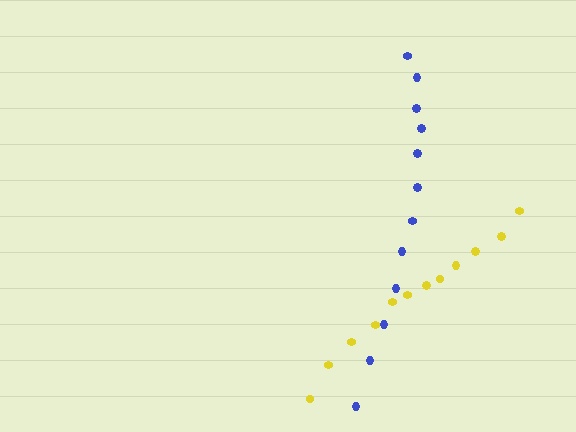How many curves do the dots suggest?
There are 2 distinct paths.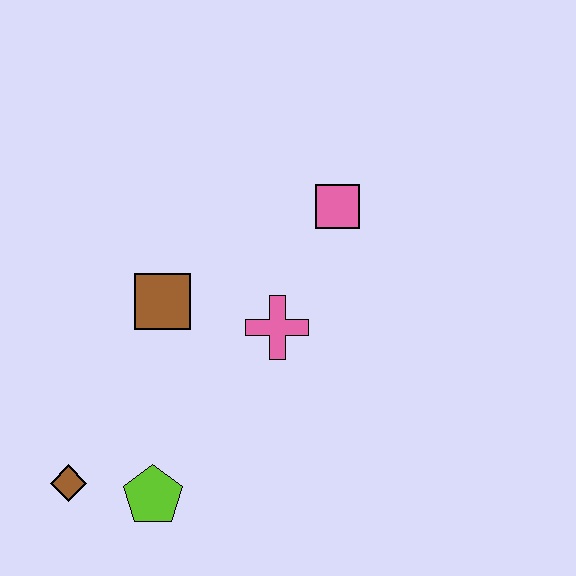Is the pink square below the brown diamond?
No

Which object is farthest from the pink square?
The brown diamond is farthest from the pink square.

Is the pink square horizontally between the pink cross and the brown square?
No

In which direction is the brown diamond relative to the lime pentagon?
The brown diamond is to the left of the lime pentagon.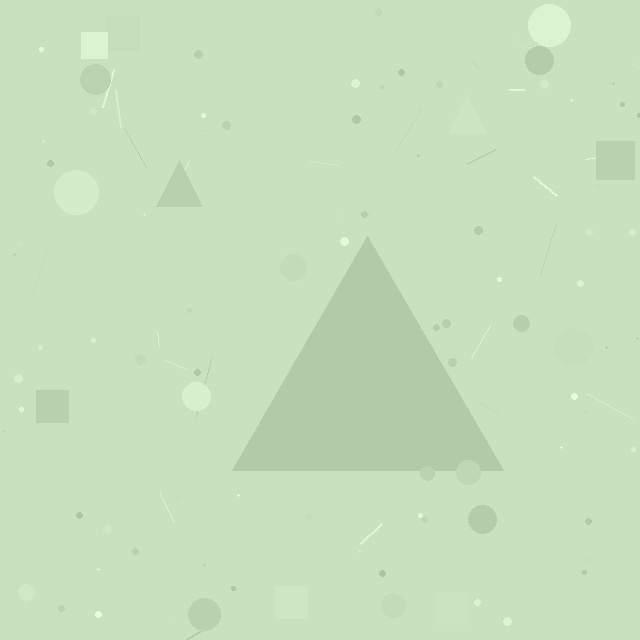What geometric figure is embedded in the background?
A triangle is embedded in the background.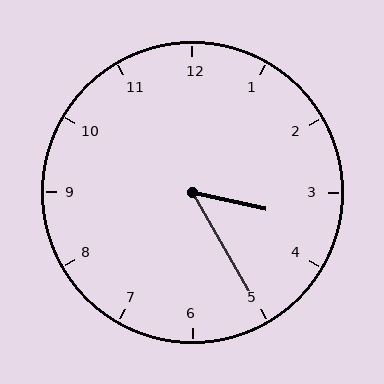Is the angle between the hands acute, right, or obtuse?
It is acute.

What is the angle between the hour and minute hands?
Approximately 48 degrees.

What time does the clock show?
3:25.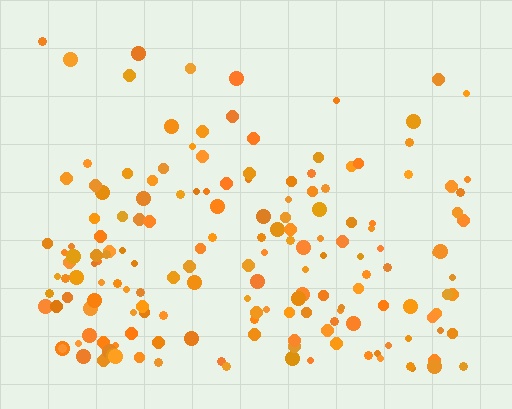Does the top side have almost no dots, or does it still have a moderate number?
Still a moderate number, just noticeably fewer than the bottom.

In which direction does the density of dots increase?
From top to bottom, with the bottom side densest.